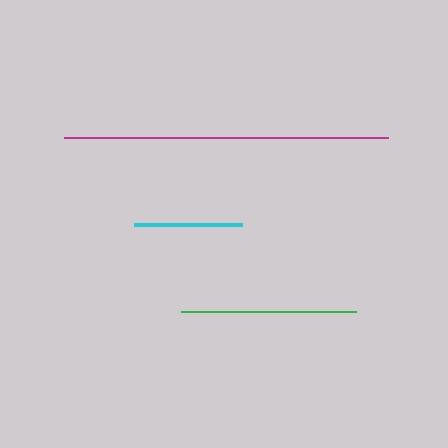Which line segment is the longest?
The magenta line is the longest at approximately 324 pixels.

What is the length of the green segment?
The green segment is approximately 175 pixels long.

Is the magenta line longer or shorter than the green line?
The magenta line is longer than the green line.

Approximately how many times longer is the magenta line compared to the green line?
The magenta line is approximately 1.9 times the length of the green line.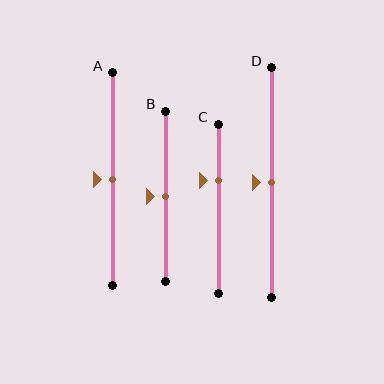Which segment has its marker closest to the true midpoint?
Segment A has its marker closest to the true midpoint.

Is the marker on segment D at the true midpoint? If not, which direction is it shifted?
Yes, the marker on segment D is at the true midpoint.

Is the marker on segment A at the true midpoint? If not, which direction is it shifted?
Yes, the marker on segment A is at the true midpoint.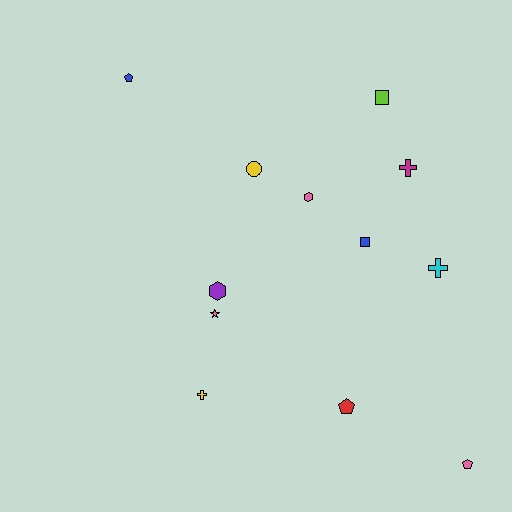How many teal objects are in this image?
There are no teal objects.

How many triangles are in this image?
There are no triangles.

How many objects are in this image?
There are 12 objects.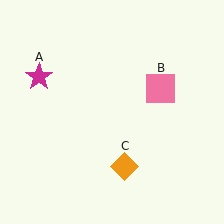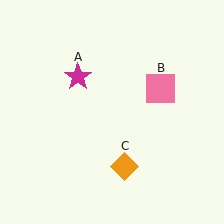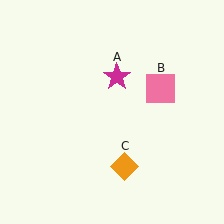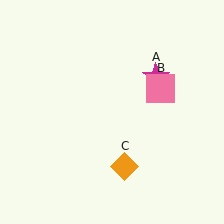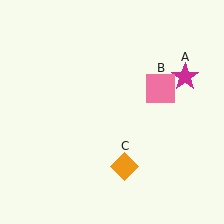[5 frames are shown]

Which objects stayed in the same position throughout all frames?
Pink square (object B) and orange diamond (object C) remained stationary.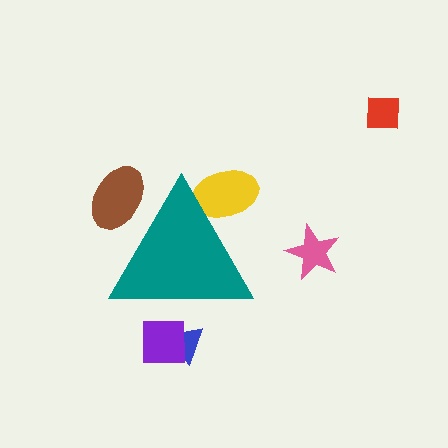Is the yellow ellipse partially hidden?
Yes, the yellow ellipse is partially hidden behind the teal triangle.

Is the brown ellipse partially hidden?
Yes, the brown ellipse is partially hidden behind the teal triangle.